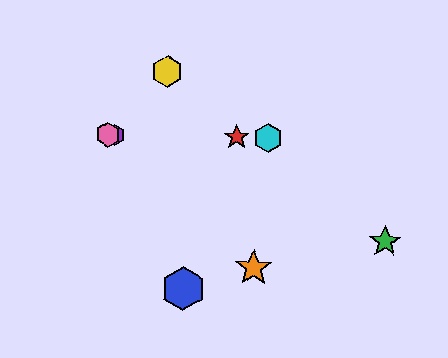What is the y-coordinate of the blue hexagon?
The blue hexagon is at y≈289.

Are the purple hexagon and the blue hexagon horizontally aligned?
No, the purple hexagon is at y≈135 and the blue hexagon is at y≈289.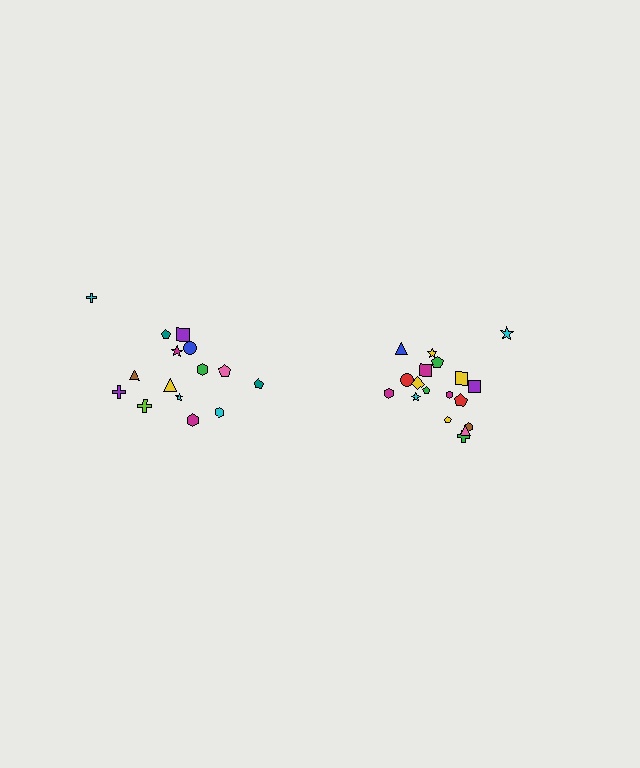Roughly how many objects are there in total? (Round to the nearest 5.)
Roughly 35 objects in total.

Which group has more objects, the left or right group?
The right group.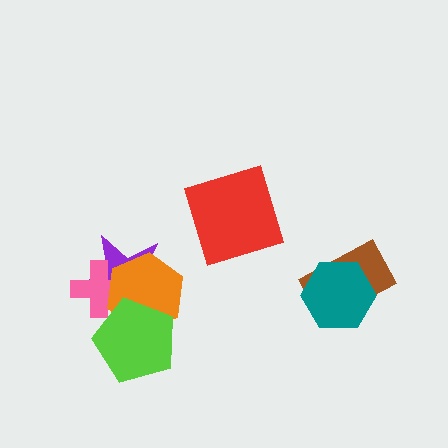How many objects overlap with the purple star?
3 objects overlap with the purple star.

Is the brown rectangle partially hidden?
Yes, it is partially covered by another shape.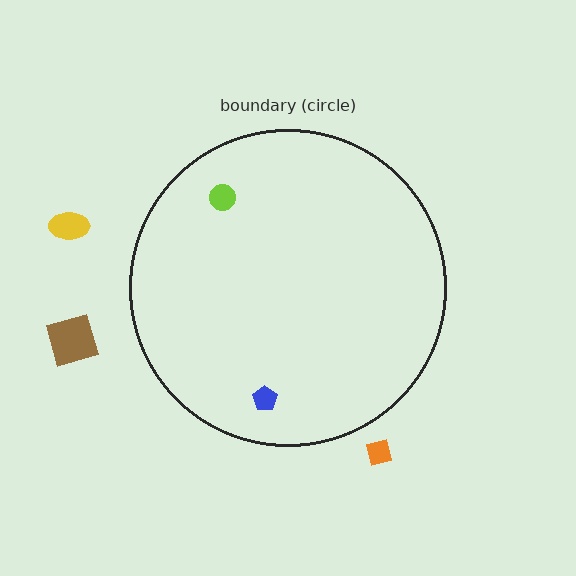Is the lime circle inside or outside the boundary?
Inside.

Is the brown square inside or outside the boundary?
Outside.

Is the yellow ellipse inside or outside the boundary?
Outside.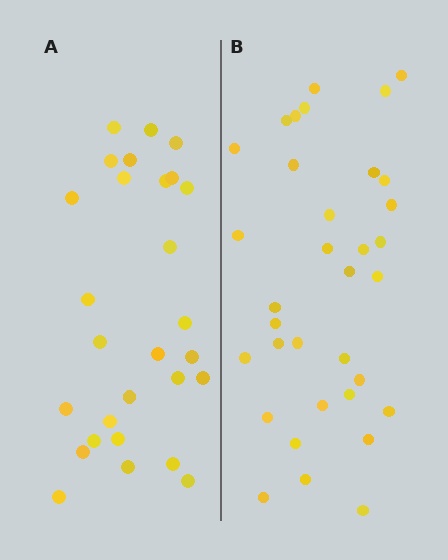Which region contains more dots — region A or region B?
Region B (the right region) has more dots.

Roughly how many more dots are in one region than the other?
Region B has about 6 more dots than region A.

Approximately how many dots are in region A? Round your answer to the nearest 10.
About 30 dots. (The exact count is 28, which rounds to 30.)